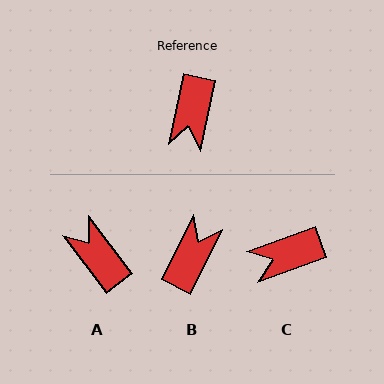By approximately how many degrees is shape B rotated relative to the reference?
Approximately 166 degrees counter-clockwise.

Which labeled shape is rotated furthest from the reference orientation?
B, about 166 degrees away.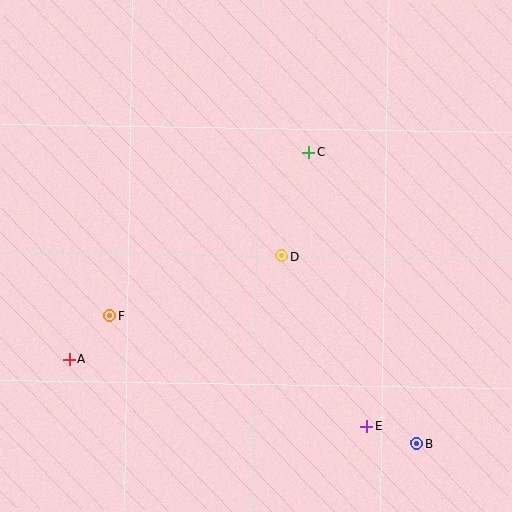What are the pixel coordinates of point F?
Point F is at (110, 316).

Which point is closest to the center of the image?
Point D at (282, 256) is closest to the center.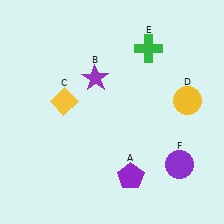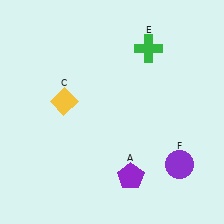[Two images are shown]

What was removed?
The purple star (B), the yellow circle (D) were removed in Image 2.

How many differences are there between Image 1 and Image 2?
There are 2 differences between the two images.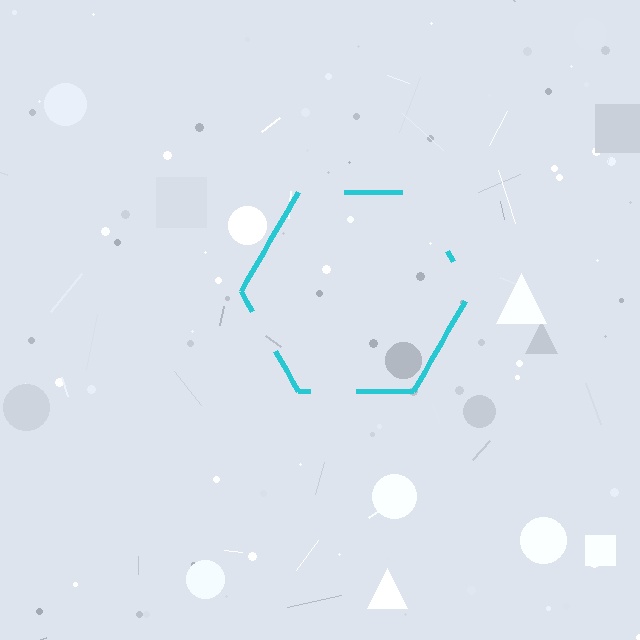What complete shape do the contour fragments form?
The contour fragments form a hexagon.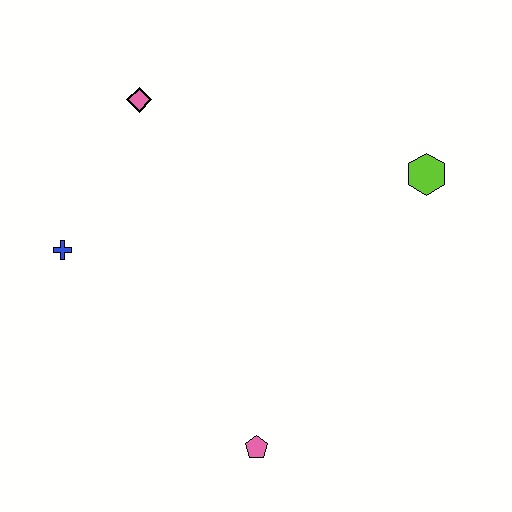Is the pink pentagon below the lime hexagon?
Yes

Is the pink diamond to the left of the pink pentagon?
Yes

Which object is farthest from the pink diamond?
The pink pentagon is farthest from the pink diamond.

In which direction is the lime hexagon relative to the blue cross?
The lime hexagon is to the right of the blue cross.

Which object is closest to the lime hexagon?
The pink diamond is closest to the lime hexagon.